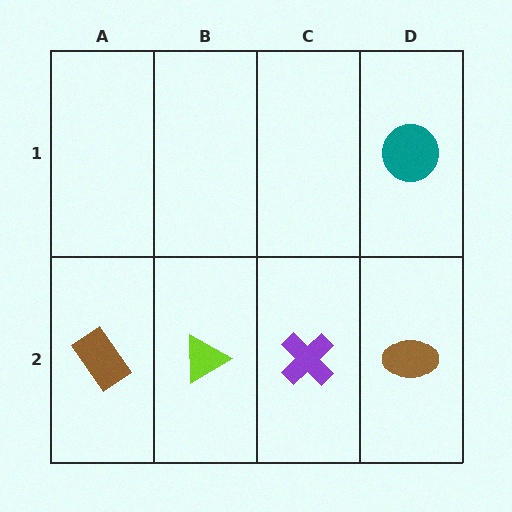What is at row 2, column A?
A brown rectangle.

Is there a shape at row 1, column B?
No, that cell is empty.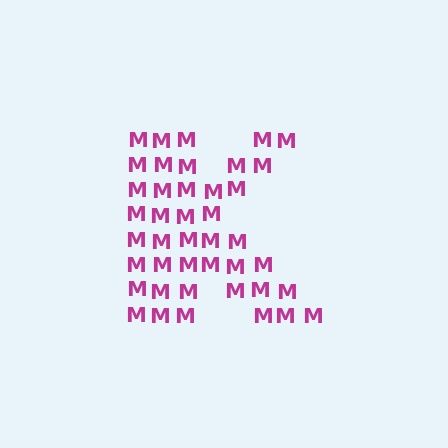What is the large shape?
The large shape is the letter K.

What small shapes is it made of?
It is made of small letter M's.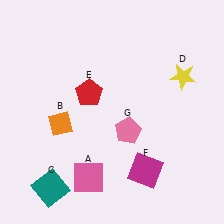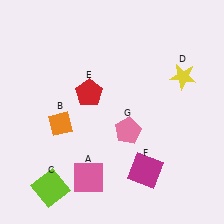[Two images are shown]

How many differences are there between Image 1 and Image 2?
There is 1 difference between the two images.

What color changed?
The square (C) changed from teal in Image 1 to lime in Image 2.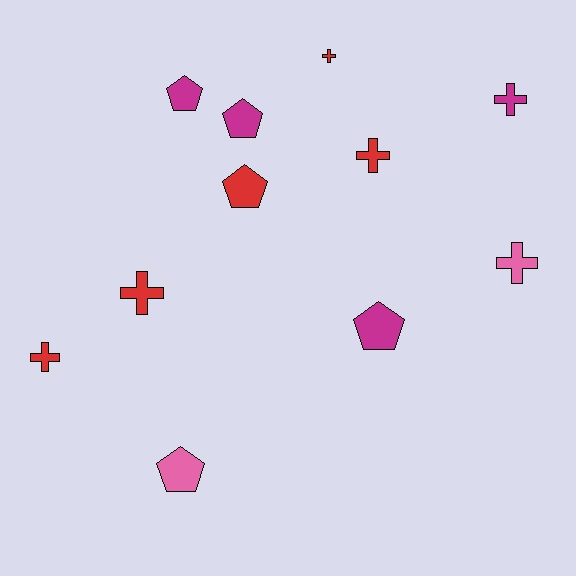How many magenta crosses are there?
There is 1 magenta cross.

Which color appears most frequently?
Red, with 5 objects.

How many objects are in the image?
There are 11 objects.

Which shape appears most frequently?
Cross, with 6 objects.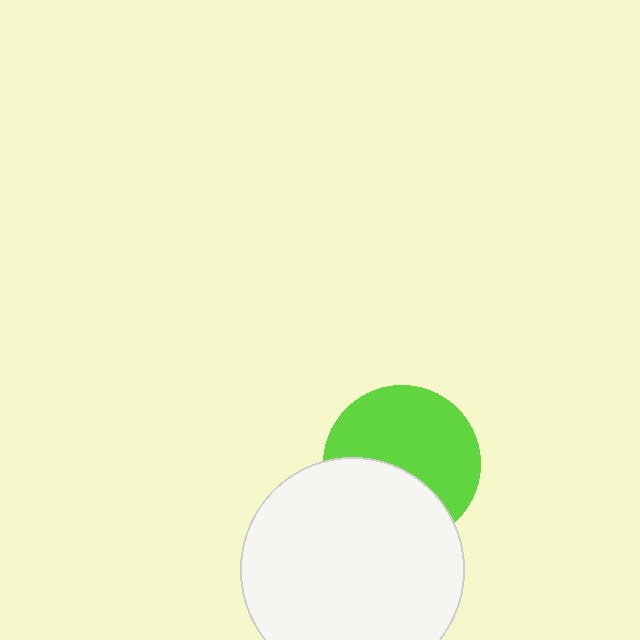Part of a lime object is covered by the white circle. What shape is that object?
It is a circle.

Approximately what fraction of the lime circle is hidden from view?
Roughly 39% of the lime circle is hidden behind the white circle.